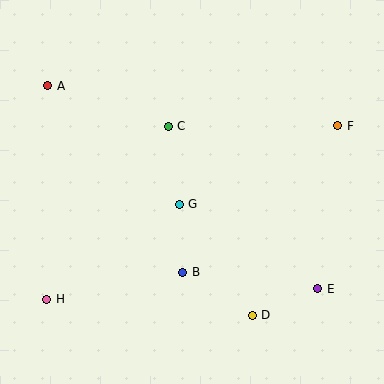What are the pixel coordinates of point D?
Point D is at (252, 315).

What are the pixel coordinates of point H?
Point H is at (47, 299).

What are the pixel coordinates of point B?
Point B is at (183, 272).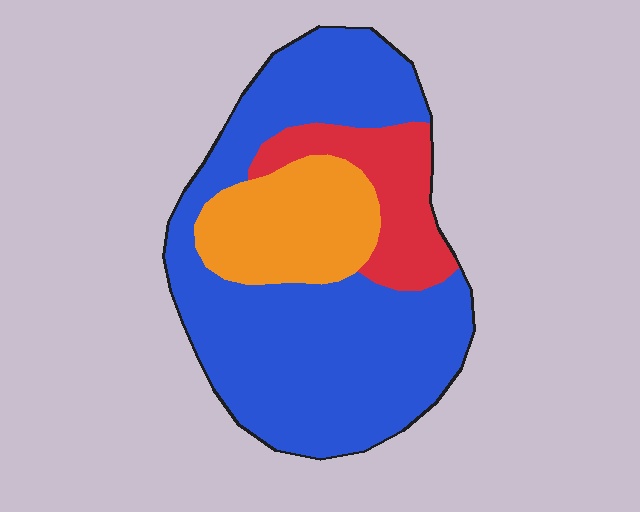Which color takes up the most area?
Blue, at roughly 65%.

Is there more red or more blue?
Blue.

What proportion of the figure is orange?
Orange takes up about one fifth (1/5) of the figure.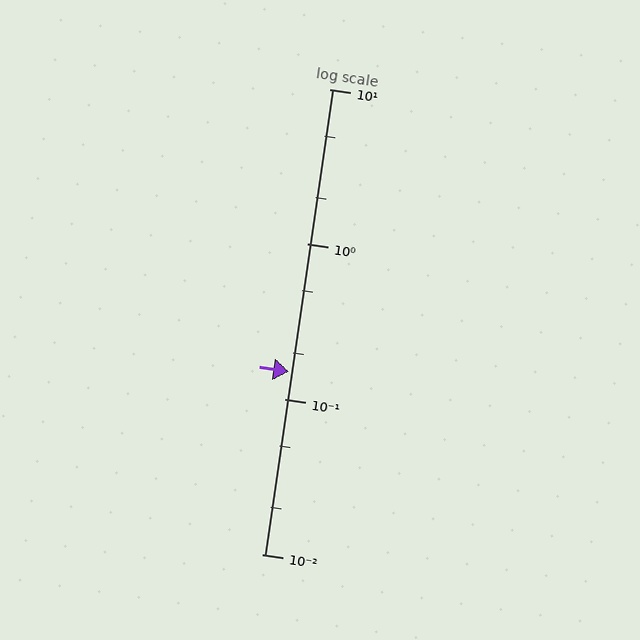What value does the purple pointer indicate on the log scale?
The pointer indicates approximately 0.15.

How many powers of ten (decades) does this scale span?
The scale spans 3 decades, from 0.01 to 10.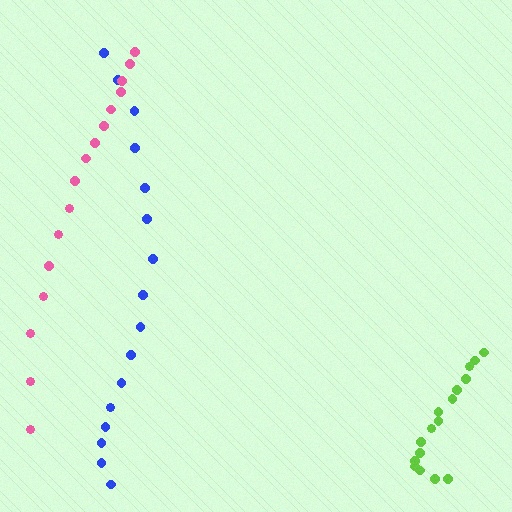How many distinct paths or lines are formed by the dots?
There are 3 distinct paths.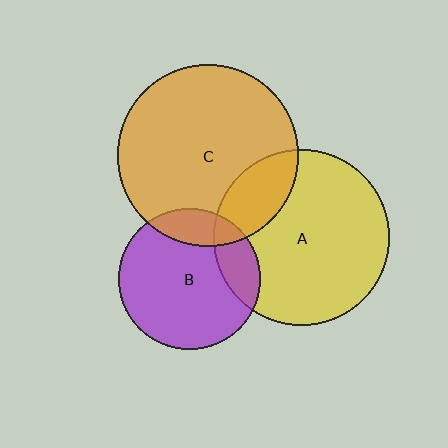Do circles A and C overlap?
Yes.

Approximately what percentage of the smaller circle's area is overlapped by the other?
Approximately 20%.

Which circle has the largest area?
Circle C (orange).